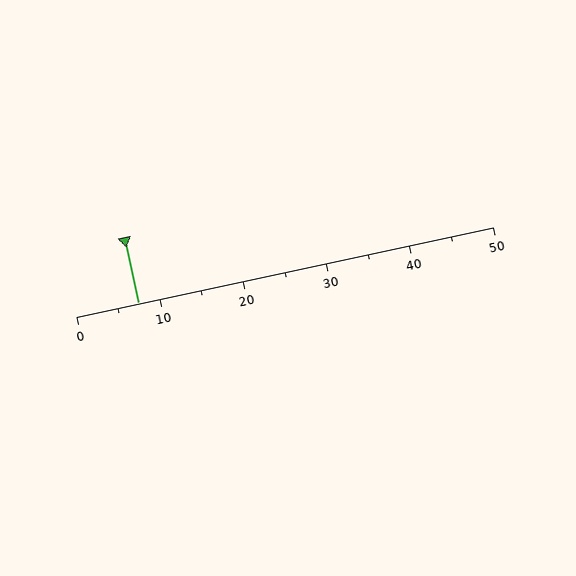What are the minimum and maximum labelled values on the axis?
The axis runs from 0 to 50.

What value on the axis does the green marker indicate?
The marker indicates approximately 7.5.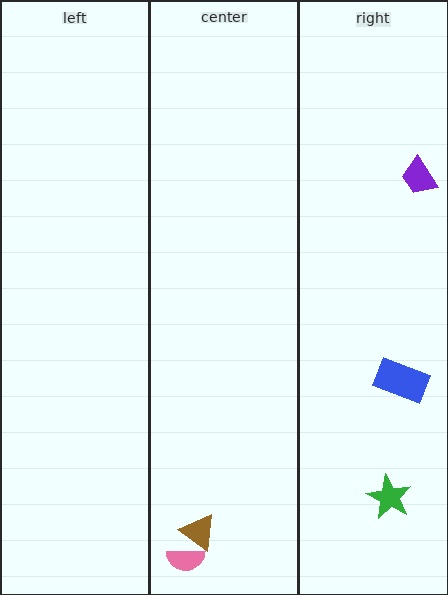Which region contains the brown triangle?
The center region.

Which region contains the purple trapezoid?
The right region.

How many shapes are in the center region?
2.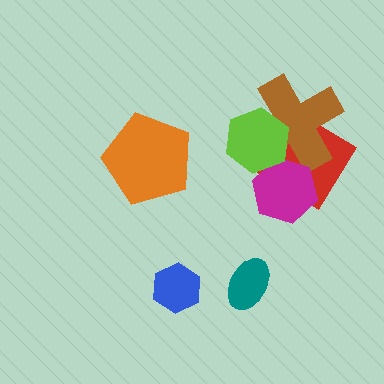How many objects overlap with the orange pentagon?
0 objects overlap with the orange pentagon.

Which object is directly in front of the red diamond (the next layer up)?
The brown cross is directly in front of the red diamond.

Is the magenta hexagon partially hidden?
Yes, it is partially covered by another shape.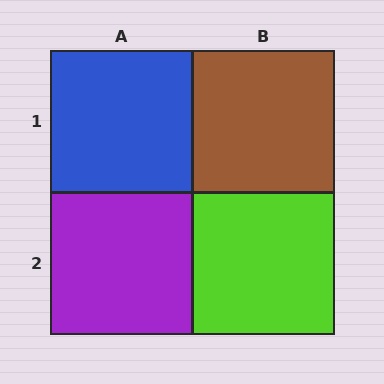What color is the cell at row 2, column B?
Lime.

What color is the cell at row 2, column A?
Purple.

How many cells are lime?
1 cell is lime.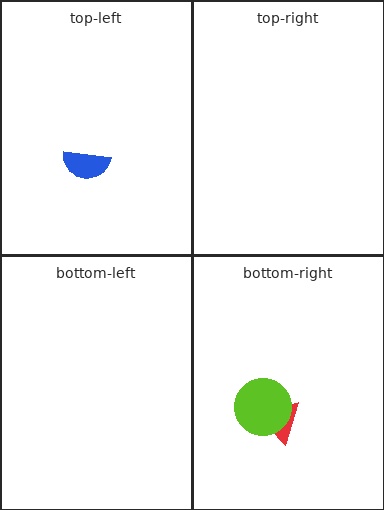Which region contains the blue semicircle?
The top-left region.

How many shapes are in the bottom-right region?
2.